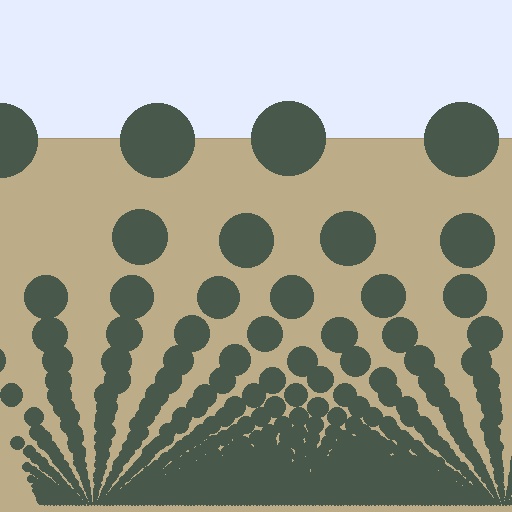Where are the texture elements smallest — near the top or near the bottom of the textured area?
Near the bottom.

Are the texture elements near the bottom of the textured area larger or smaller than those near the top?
Smaller. The gradient is inverted — elements near the bottom are smaller and denser.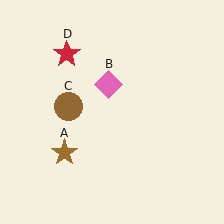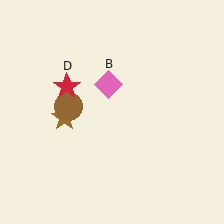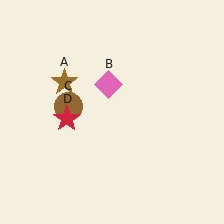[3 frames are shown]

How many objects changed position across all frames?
2 objects changed position: brown star (object A), red star (object D).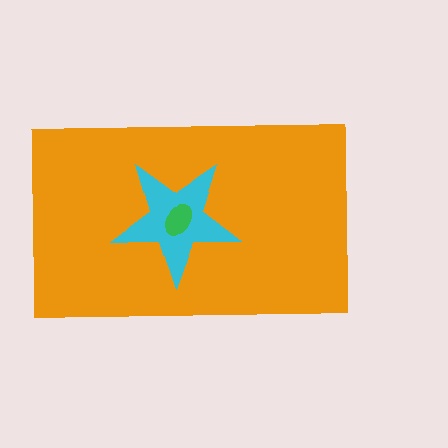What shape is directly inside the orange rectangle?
The cyan star.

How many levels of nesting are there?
3.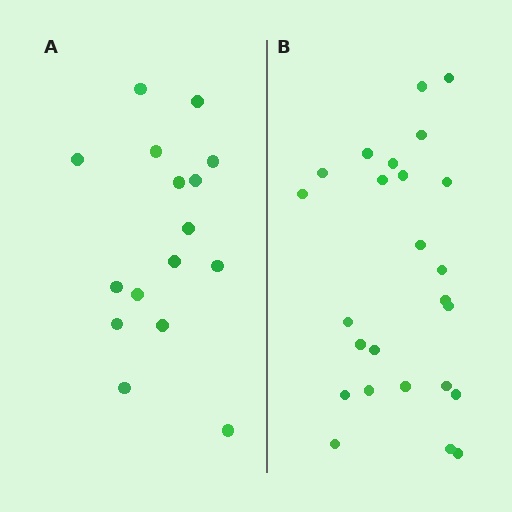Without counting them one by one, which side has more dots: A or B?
Region B (the right region) has more dots.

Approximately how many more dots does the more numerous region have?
Region B has roughly 8 or so more dots than region A.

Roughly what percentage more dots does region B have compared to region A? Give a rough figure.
About 55% more.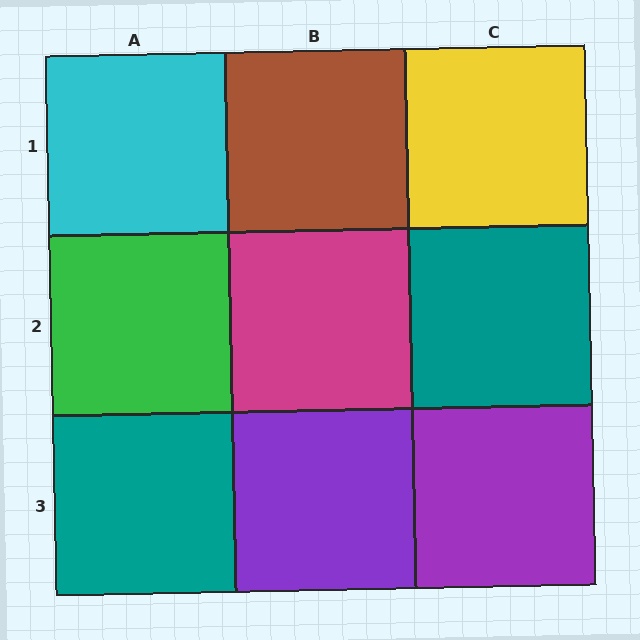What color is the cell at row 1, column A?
Cyan.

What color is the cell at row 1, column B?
Brown.